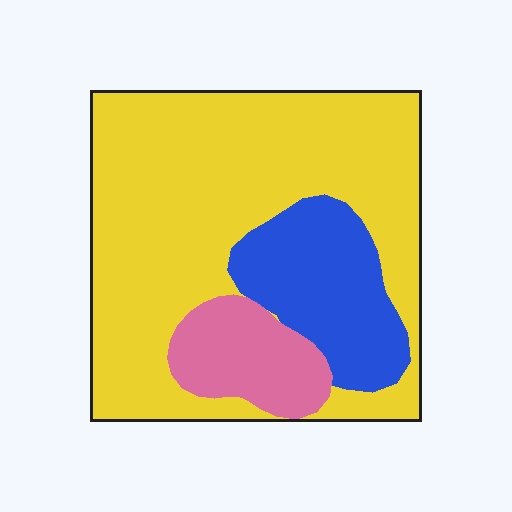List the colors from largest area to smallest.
From largest to smallest: yellow, blue, pink.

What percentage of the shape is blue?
Blue takes up less than a quarter of the shape.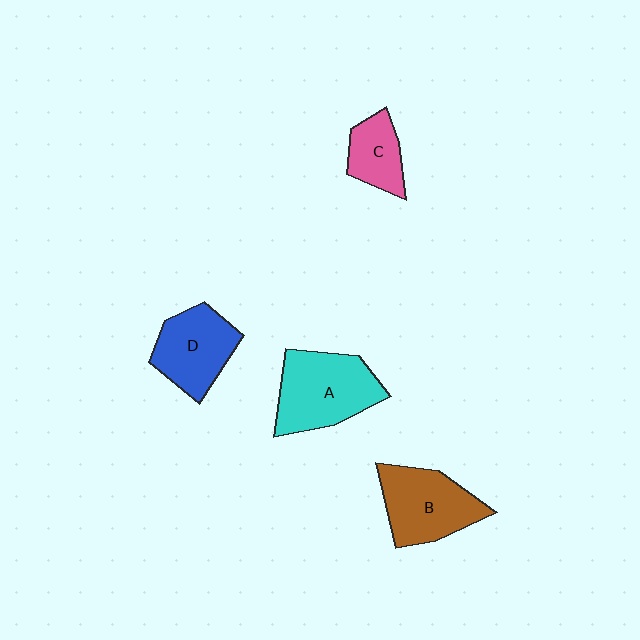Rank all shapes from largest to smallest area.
From largest to smallest: A (cyan), B (brown), D (blue), C (pink).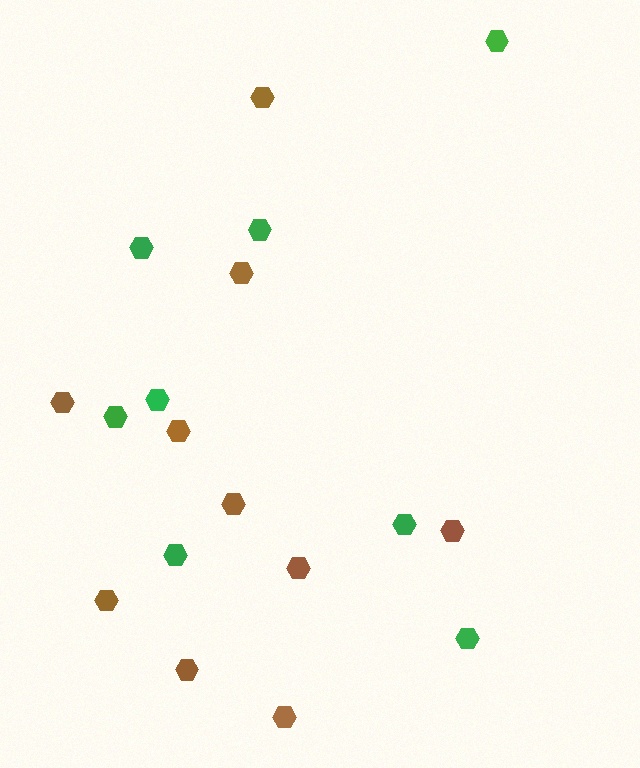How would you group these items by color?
There are 2 groups: one group of brown hexagons (10) and one group of green hexagons (8).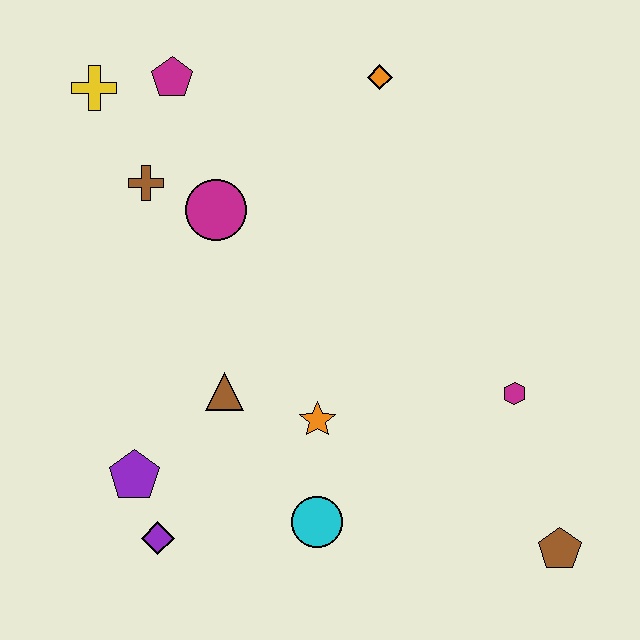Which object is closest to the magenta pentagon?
The yellow cross is closest to the magenta pentagon.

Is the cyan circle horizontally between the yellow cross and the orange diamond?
Yes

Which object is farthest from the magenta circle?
The brown pentagon is farthest from the magenta circle.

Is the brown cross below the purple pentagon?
No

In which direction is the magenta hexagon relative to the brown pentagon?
The magenta hexagon is above the brown pentagon.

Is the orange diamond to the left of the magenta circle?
No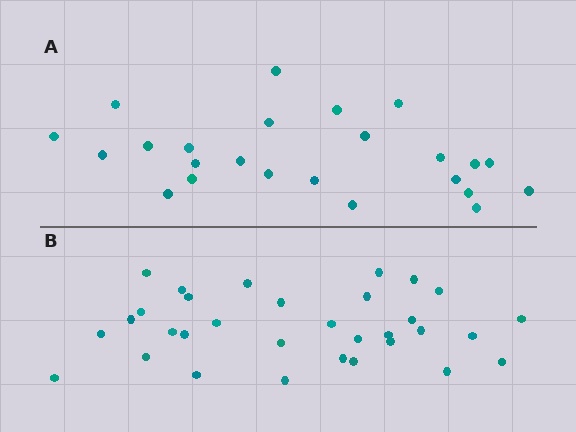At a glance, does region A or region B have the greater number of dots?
Region B (the bottom region) has more dots.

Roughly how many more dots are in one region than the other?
Region B has roughly 8 or so more dots than region A.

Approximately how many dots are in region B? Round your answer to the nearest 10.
About 30 dots. (The exact count is 32, which rounds to 30.)